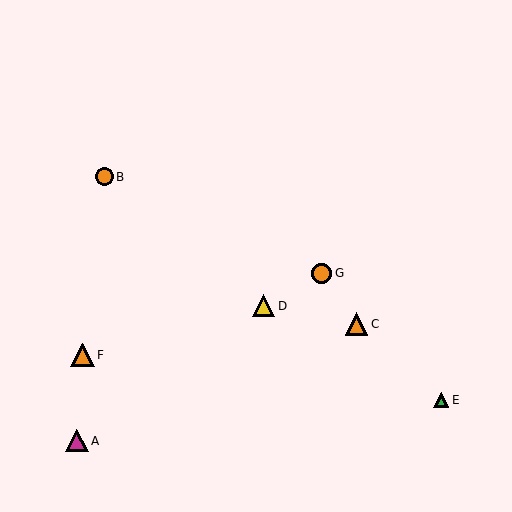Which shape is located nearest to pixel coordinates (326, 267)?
The orange circle (labeled G) at (322, 273) is nearest to that location.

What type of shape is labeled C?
Shape C is an orange triangle.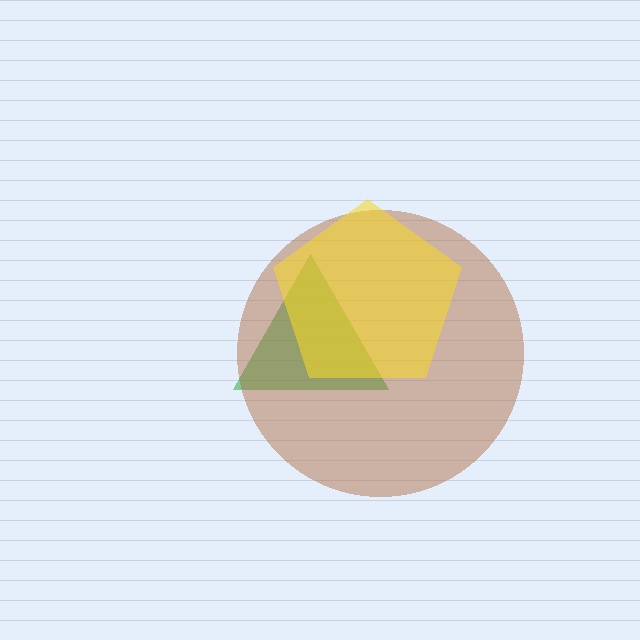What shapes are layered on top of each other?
The layered shapes are: a green triangle, a brown circle, a yellow pentagon.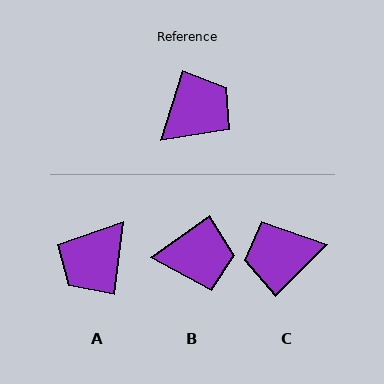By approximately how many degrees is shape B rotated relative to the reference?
Approximately 37 degrees clockwise.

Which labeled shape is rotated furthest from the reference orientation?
A, about 169 degrees away.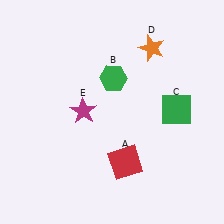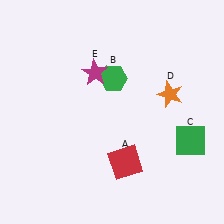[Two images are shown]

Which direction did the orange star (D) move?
The orange star (D) moved down.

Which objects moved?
The objects that moved are: the green square (C), the orange star (D), the magenta star (E).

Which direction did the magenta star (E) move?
The magenta star (E) moved up.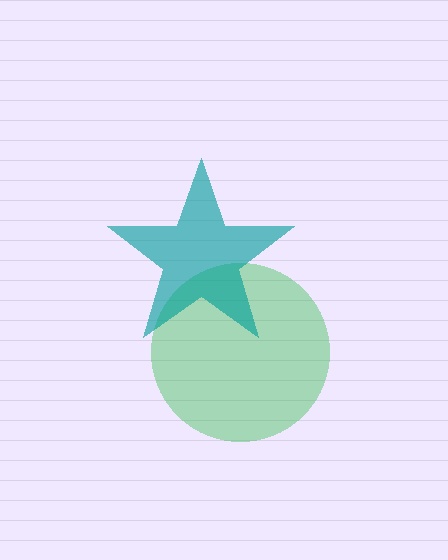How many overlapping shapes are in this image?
There are 2 overlapping shapes in the image.